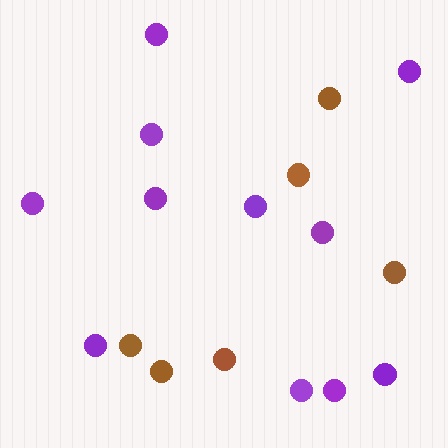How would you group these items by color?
There are 2 groups: one group of brown circles (6) and one group of purple circles (11).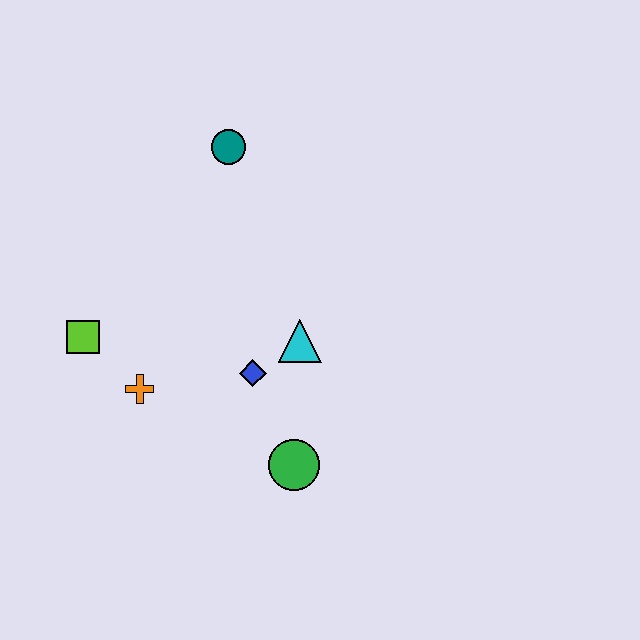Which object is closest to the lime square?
The orange cross is closest to the lime square.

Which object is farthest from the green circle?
The teal circle is farthest from the green circle.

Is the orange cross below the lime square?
Yes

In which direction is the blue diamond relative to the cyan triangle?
The blue diamond is to the left of the cyan triangle.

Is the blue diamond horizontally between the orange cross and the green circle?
Yes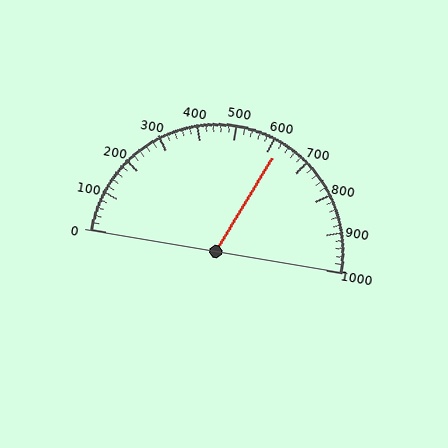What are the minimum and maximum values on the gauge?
The gauge ranges from 0 to 1000.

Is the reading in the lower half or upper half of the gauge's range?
The reading is in the upper half of the range (0 to 1000).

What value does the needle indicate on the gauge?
The needle indicates approximately 620.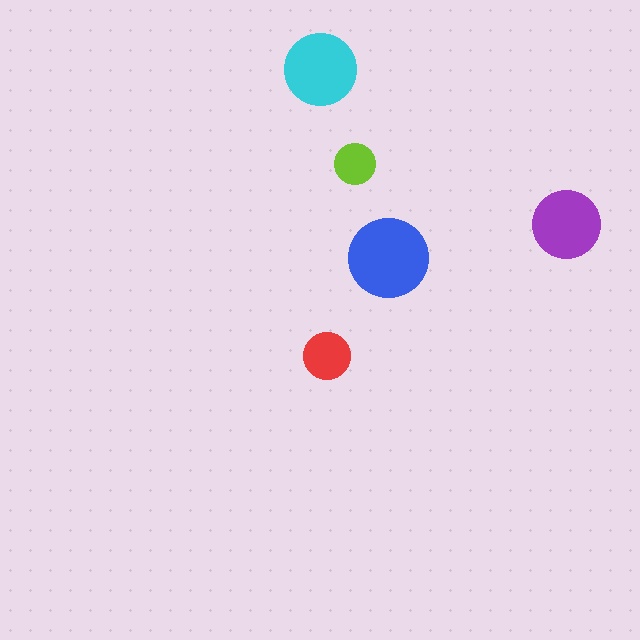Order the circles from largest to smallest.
the blue one, the cyan one, the purple one, the red one, the lime one.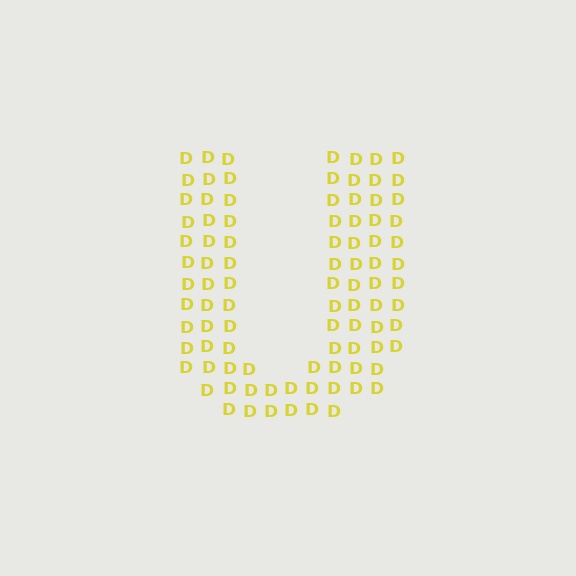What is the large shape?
The large shape is the letter U.